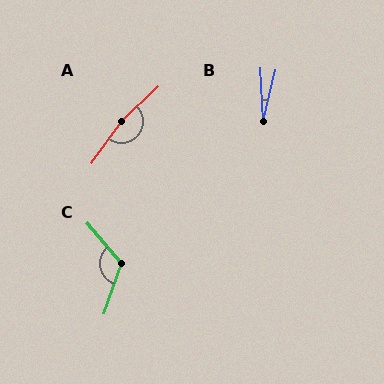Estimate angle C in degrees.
Approximately 120 degrees.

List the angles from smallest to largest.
B (16°), C (120°), A (169°).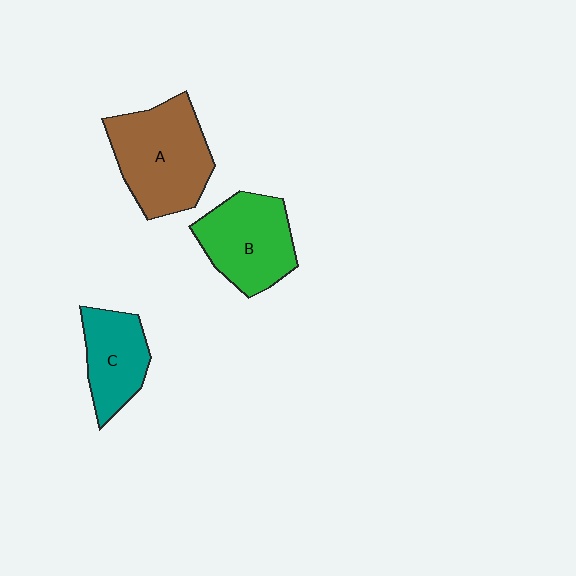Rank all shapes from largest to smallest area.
From largest to smallest: A (brown), B (green), C (teal).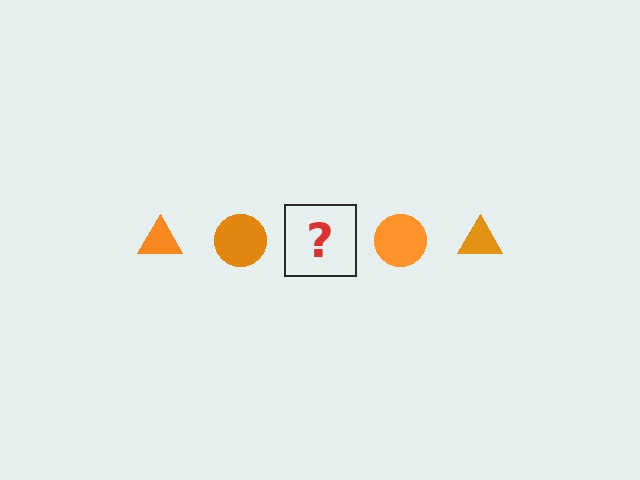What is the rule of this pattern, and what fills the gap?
The rule is that the pattern cycles through triangle, circle shapes in orange. The gap should be filled with an orange triangle.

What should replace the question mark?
The question mark should be replaced with an orange triangle.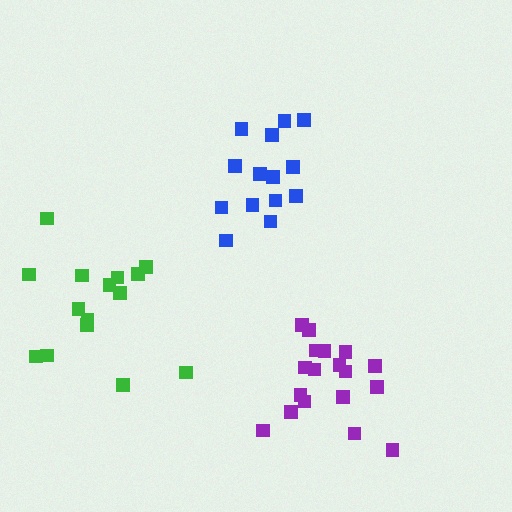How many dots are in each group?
Group 1: 18 dots, Group 2: 14 dots, Group 3: 15 dots (47 total).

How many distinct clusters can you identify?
There are 3 distinct clusters.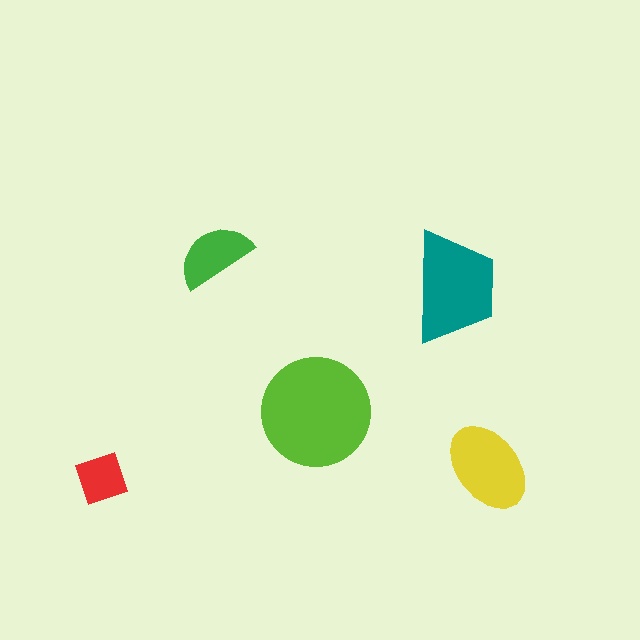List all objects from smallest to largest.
The red diamond, the green semicircle, the yellow ellipse, the teal trapezoid, the lime circle.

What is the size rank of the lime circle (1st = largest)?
1st.